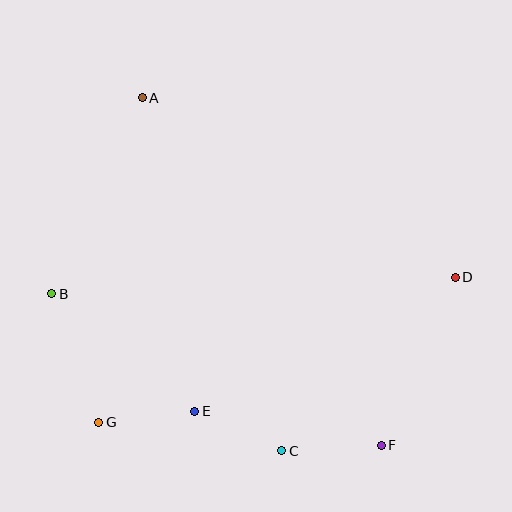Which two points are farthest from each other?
Points A and F are farthest from each other.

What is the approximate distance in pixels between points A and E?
The distance between A and E is approximately 318 pixels.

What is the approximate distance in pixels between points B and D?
The distance between B and D is approximately 404 pixels.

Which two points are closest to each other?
Points C and E are closest to each other.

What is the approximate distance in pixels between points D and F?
The distance between D and F is approximately 183 pixels.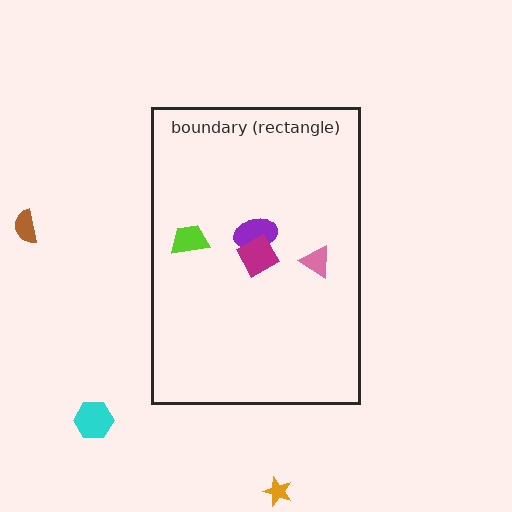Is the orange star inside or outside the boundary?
Outside.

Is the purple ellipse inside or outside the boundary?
Inside.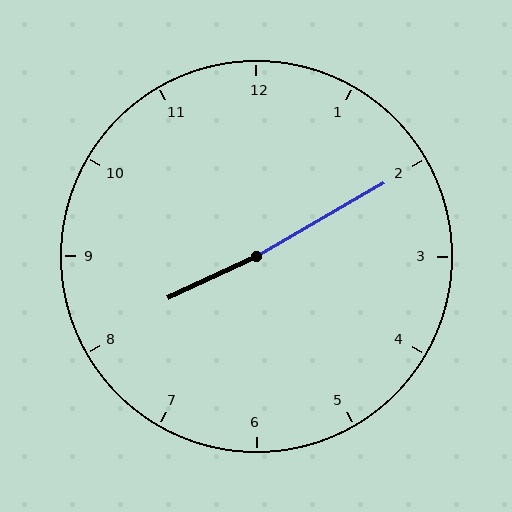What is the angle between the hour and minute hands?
Approximately 175 degrees.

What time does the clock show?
8:10.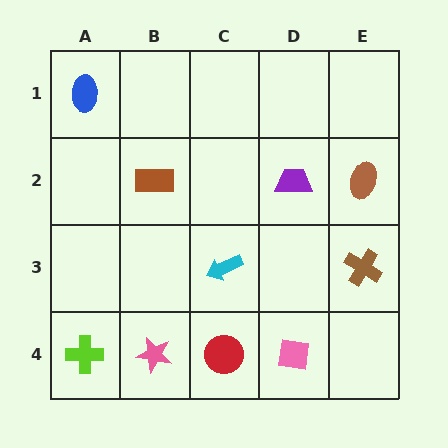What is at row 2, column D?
A purple trapezoid.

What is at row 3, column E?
A brown cross.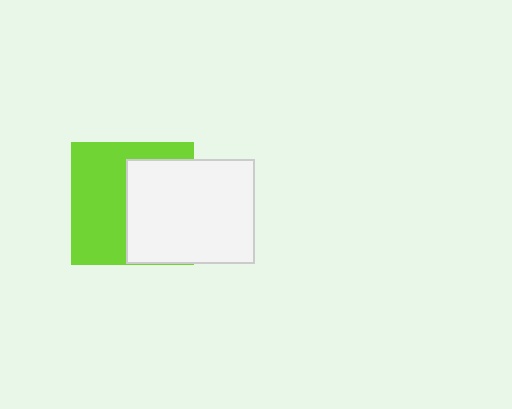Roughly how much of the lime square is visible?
About half of it is visible (roughly 53%).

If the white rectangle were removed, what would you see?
You would see the complete lime square.